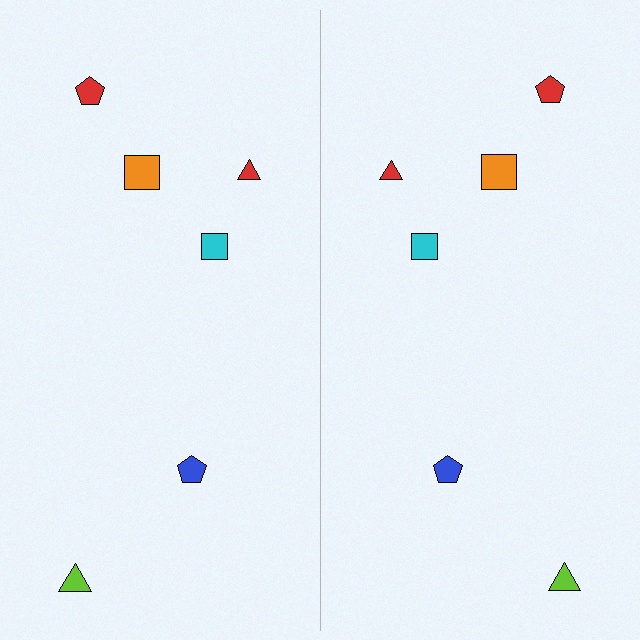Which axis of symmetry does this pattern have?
The pattern has a vertical axis of symmetry running through the center of the image.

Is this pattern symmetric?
Yes, this pattern has bilateral (reflection) symmetry.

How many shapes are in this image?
There are 12 shapes in this image.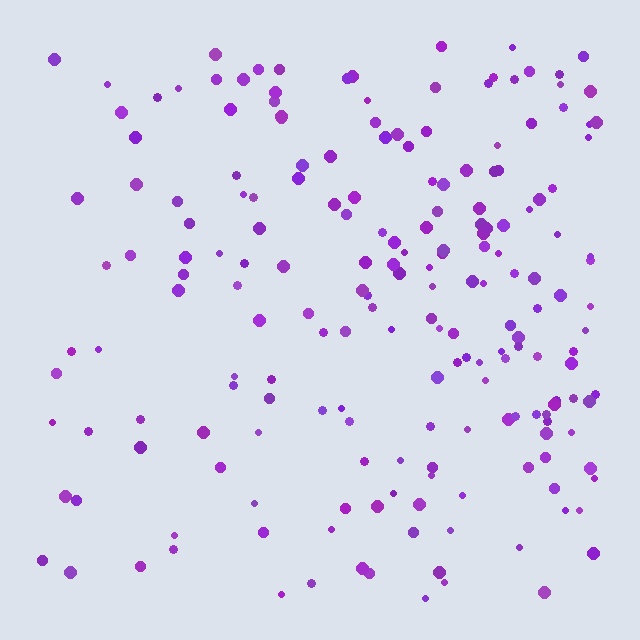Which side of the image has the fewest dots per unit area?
The left.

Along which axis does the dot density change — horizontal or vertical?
Horizontal.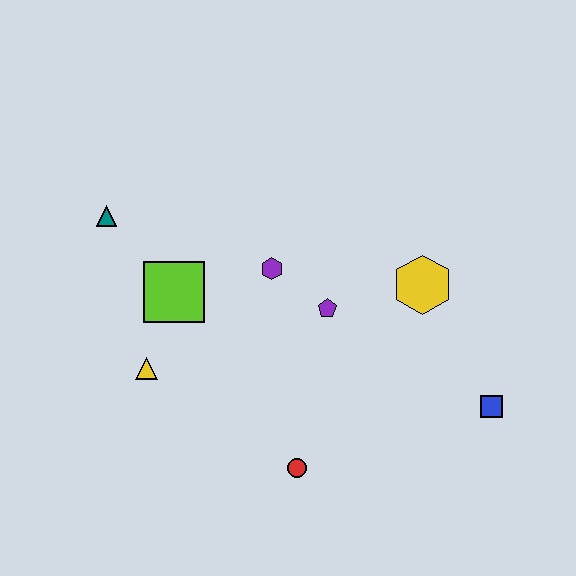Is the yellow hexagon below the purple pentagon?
No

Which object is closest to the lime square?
The yellow triangle is closest to the lime square.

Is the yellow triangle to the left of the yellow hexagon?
Yes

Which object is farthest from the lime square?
The blue square is farthest from the lime square.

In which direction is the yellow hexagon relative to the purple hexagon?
The yellow hexagon is to the right of the purple hexagon.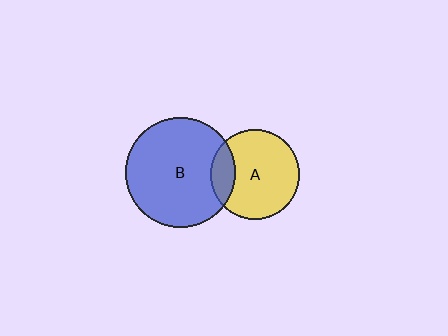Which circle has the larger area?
Circle B (blue).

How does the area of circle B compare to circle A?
Approximately 1.5 times.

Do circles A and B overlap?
Yes.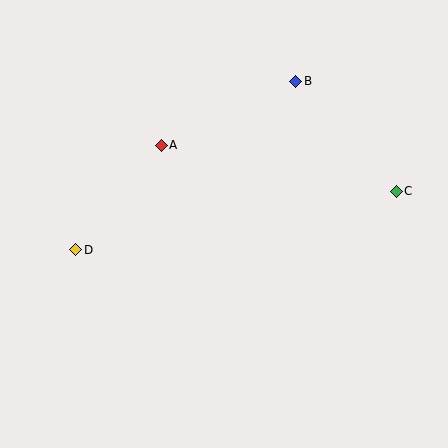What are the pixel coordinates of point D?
Point D is at (76, 250).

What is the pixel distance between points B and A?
The distance between B and A is 149 pixels.